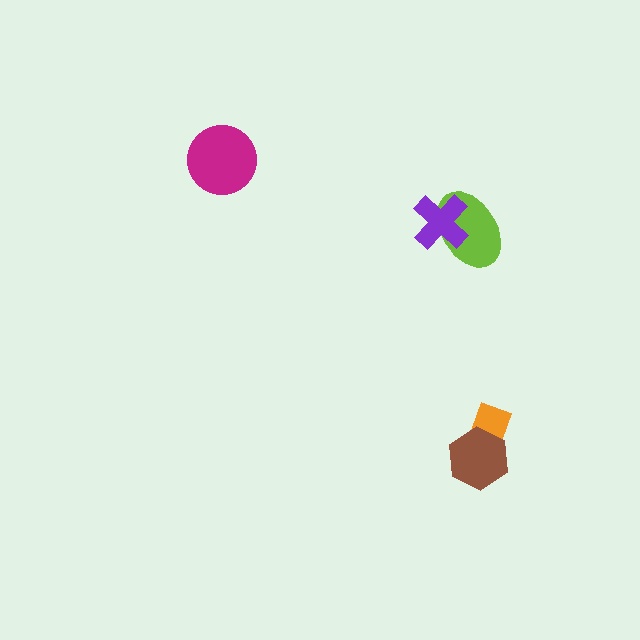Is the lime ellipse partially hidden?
Yes, it is partially covered by another shape.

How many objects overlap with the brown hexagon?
1 object overlaps with the brown hexagon.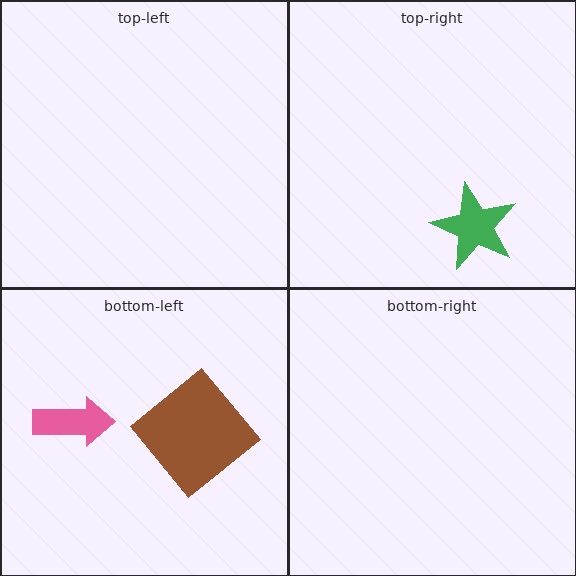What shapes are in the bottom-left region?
The brown diamond, the pink arrow.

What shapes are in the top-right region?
The green star.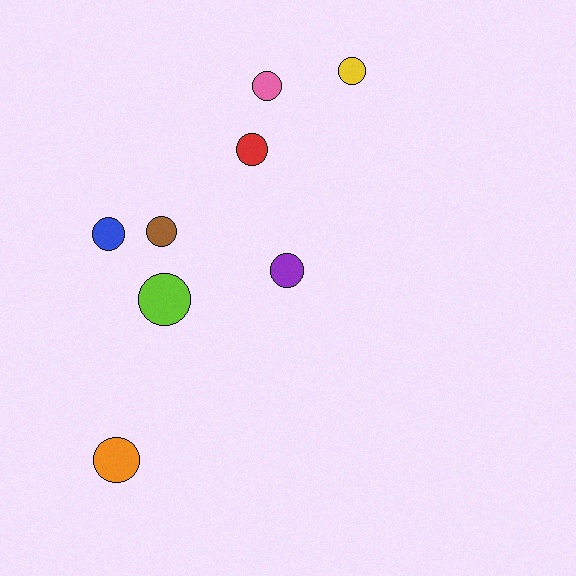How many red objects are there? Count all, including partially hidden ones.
There is 1 red object.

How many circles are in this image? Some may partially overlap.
There are 8 circles.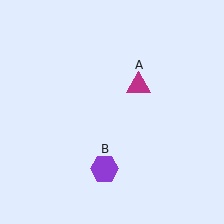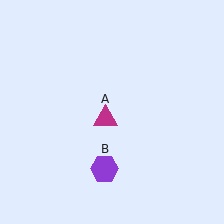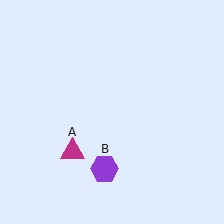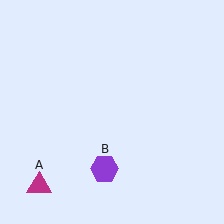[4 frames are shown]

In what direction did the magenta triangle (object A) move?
The magenta triangle (object A) moved down and to the left.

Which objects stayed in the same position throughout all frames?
Purple hexagon (object B) remained stationary.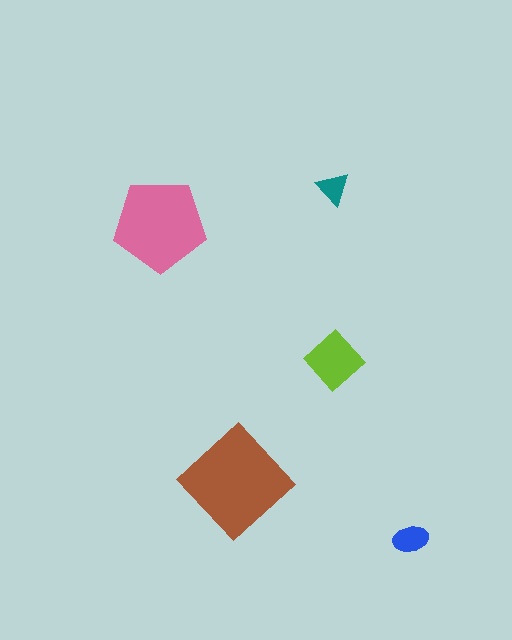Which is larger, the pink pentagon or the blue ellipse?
The pink pentagon.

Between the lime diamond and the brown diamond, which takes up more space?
The brown diamond.